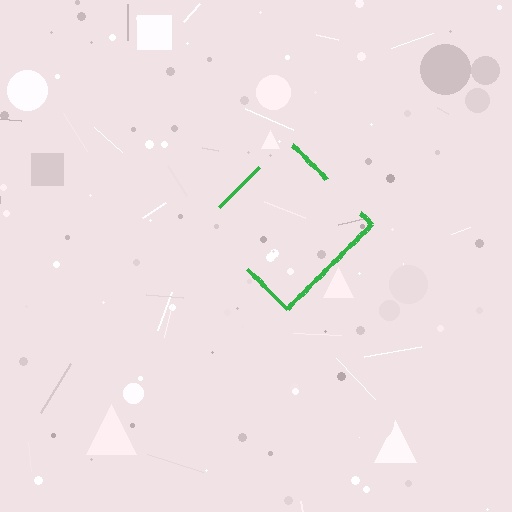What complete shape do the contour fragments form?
The contour fragments form a diamond.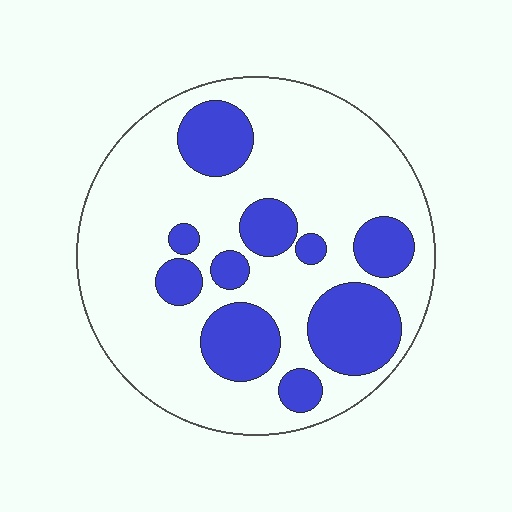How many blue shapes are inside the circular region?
10.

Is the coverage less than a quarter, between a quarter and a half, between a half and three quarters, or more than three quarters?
Between a quarter and a half.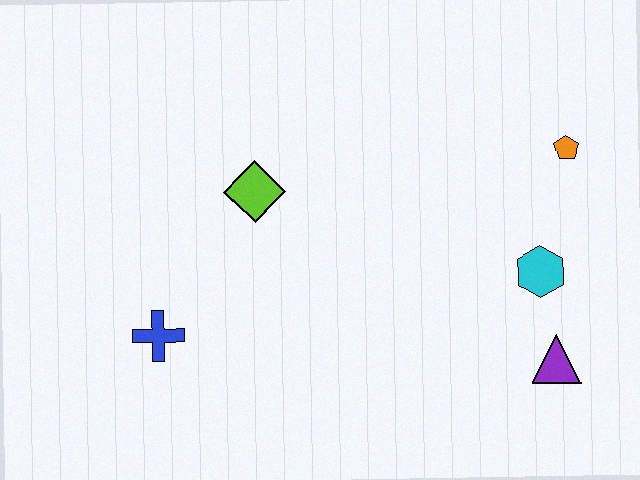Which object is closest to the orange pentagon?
The cyan hexagon is closest to the orange pentagon.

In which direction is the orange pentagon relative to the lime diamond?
The orange pentagon is to the right of the lime diamond.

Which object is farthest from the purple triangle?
The blue cross is farthest from the purple triangle.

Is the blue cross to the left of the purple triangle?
Yes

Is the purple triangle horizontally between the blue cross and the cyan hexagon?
No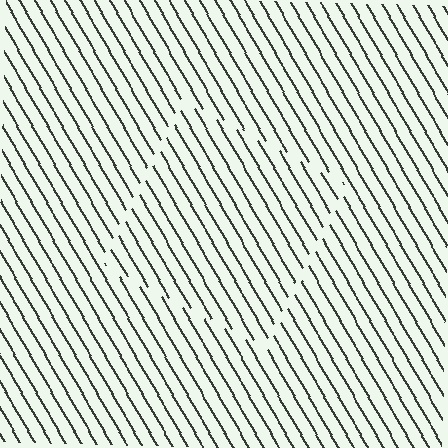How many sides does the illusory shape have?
4 sides — the line-ends trace a square.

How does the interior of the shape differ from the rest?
The interior of the shape contains the same grating, shifted by half a period — the contour is defined by the phase discontinuity where line-ends from the inner and outer gratings abut.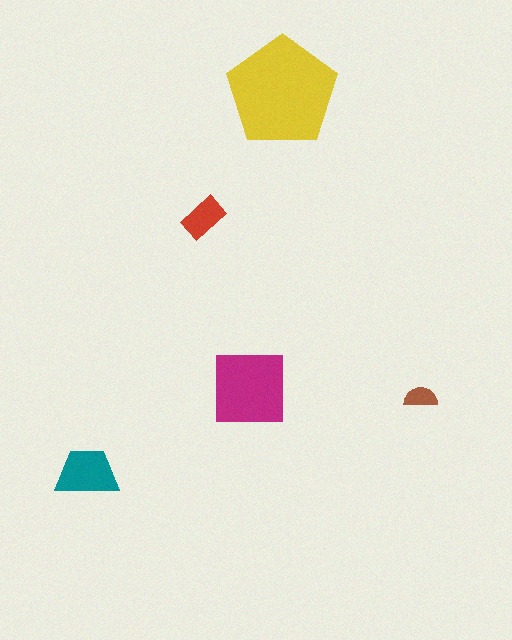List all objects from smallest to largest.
The brown semicircle, the red rectangle, the teal trapezoid, the magenta square, the yellow pentagon.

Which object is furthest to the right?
The brown semicircle is rightmost.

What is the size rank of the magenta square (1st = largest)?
2nd.